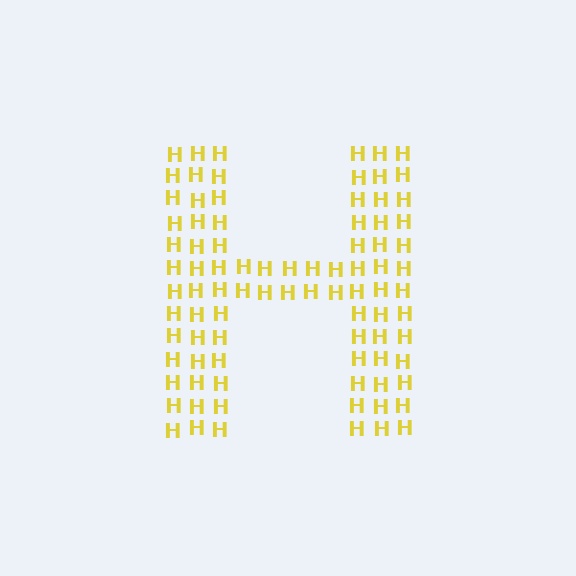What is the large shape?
The large shape is the letter H.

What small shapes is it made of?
It is made of small letter H's.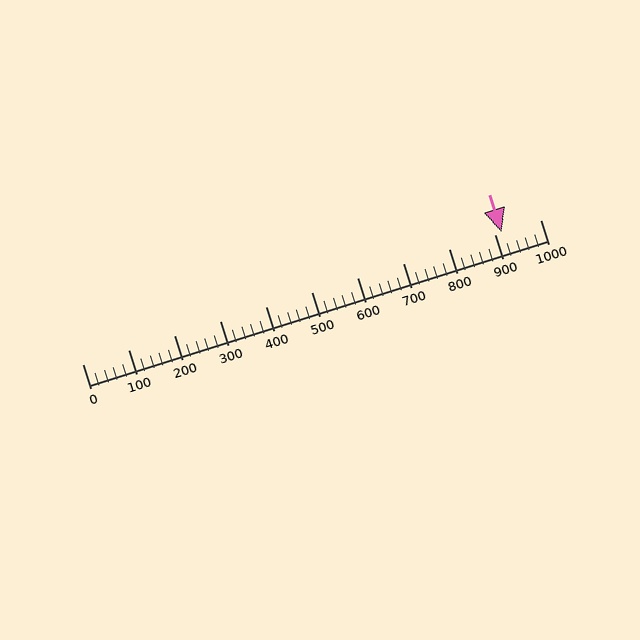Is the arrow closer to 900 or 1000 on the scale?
The arrow is closer to 900.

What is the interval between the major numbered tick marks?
The major tick marks are spaced 100 units apart.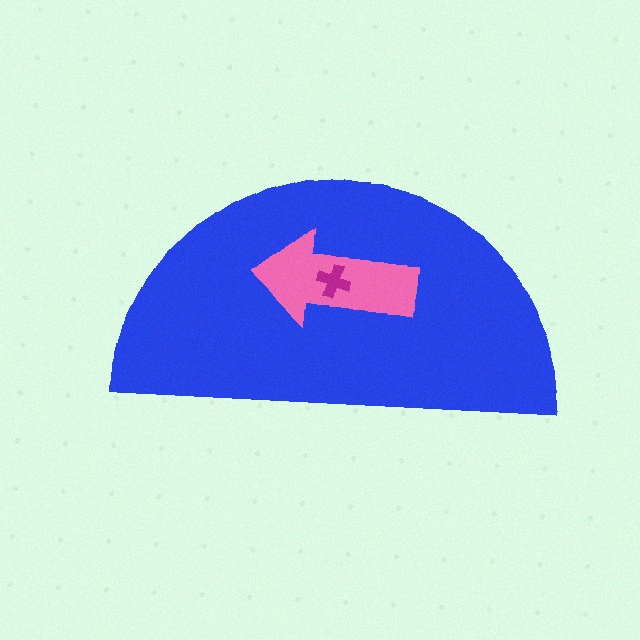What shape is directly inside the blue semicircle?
The pink arrow.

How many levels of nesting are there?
3.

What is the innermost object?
The magenta cross.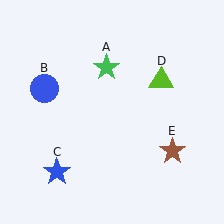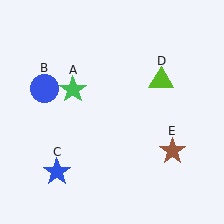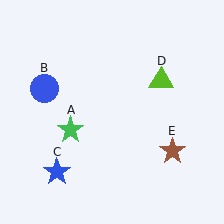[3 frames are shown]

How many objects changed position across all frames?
1 object changed position: green star (object A).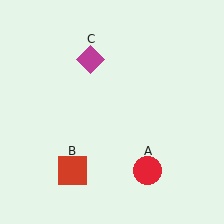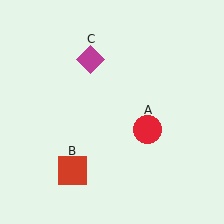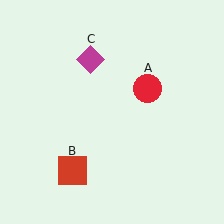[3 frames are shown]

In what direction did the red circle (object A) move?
The red circle (object A) moved up.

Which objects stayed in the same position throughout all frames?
Red square (object B) and magenta diamond (object C) remained stationary.